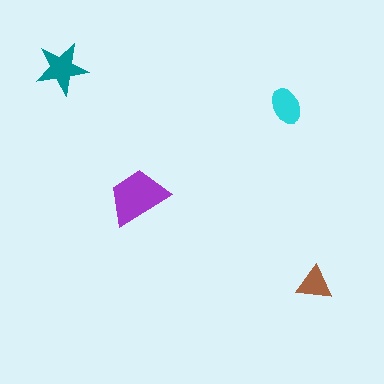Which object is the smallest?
The brown triangle.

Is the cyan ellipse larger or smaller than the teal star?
Smaller.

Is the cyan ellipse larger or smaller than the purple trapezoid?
Smaller.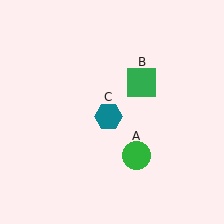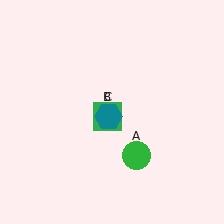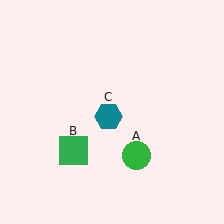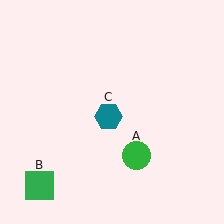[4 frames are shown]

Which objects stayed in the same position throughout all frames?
Green circle (object A) and teal hexagon (object C) remained stationary.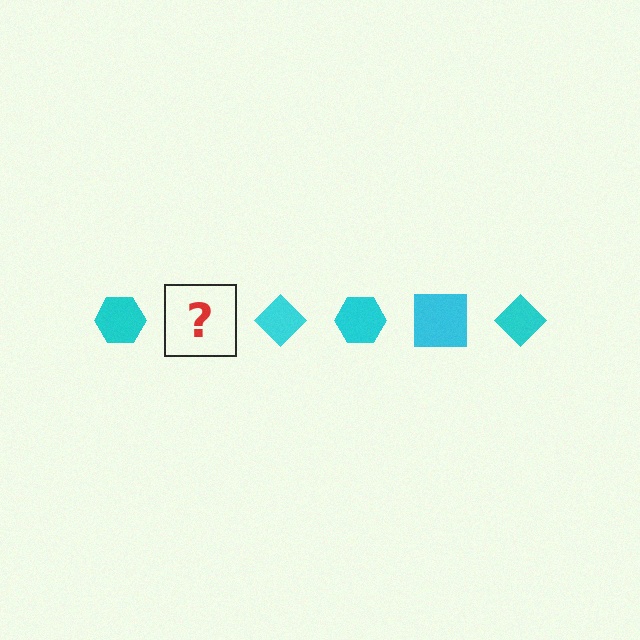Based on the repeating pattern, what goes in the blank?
The blank should be a cyan square.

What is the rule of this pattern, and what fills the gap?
The rule is that the pattern cycles through hexagon, square, diamond shapes in cyan. The gap should be filled with a cyan square.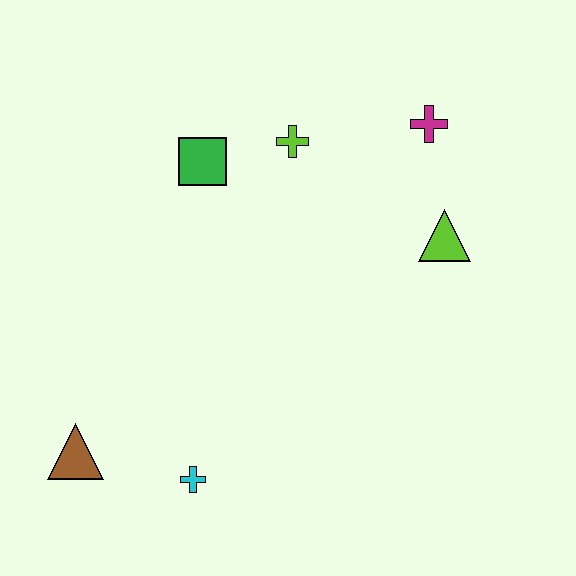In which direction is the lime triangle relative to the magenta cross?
The lime triangle is below the magenta cross.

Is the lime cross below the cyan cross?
No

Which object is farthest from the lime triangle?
The brown triangle is farthest from the lime triangle.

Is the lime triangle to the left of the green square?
No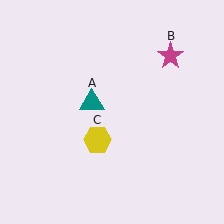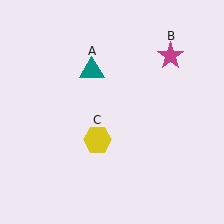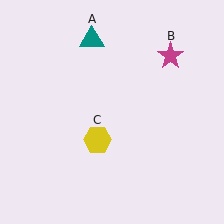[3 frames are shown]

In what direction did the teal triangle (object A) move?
The teal triangle (object A) moved up.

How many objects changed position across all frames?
1 object changed position: teal triangle (object A).